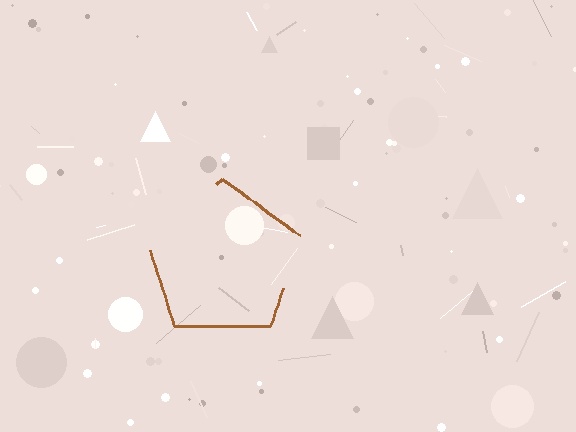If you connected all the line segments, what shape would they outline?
They would outline a pentagon.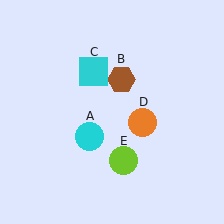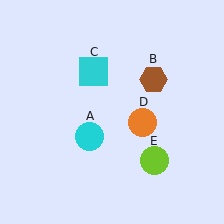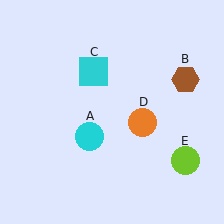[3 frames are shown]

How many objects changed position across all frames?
2 objects changed position: brown hexagon (object B), lime circle (object E).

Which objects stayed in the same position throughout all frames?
Cyan circle (object A) and cyan square (object C) and orange circle (object D) remained stationary.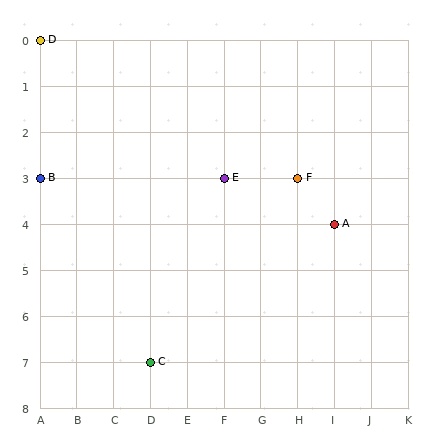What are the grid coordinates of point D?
Point D is at grid coordinates (A, 0).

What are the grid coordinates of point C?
Point C is at grid coordinates (D, 7).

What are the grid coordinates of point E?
Point E is at grid coordinates (F, 3).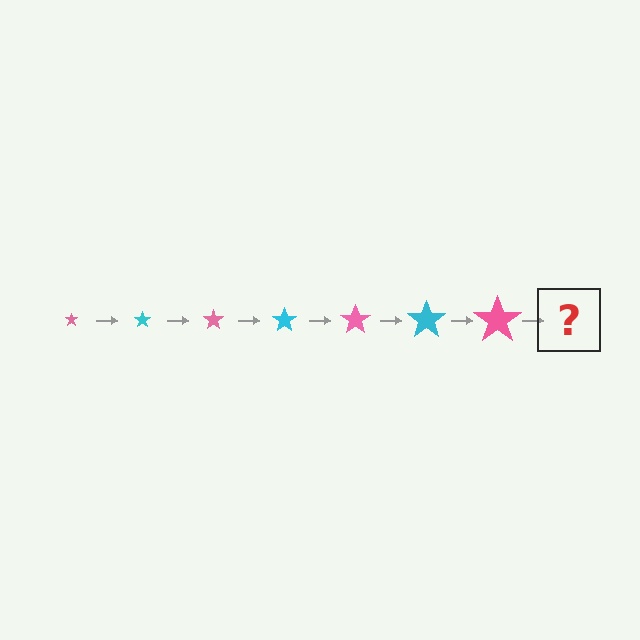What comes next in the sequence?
The next element should be a cyan star, larger than the previous one.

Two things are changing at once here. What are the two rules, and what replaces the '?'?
The two rules are that the star grows larger each step and the color cycles through pink and cyan. The '?' should be a cyan star, larger than the previous one.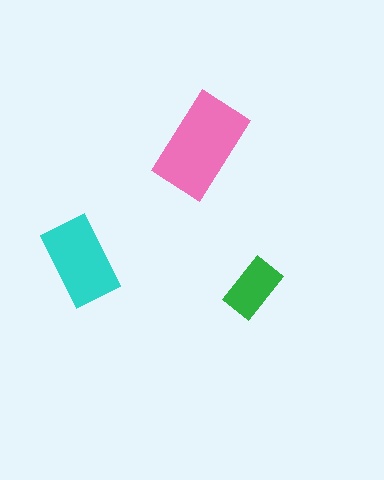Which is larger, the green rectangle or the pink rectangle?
The pink one.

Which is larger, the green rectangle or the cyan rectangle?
The cyan one.